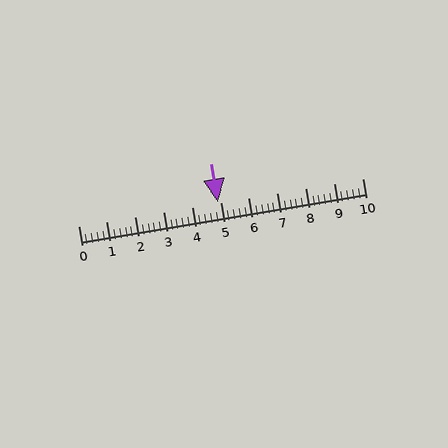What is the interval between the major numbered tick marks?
The major tick marks are spaced 1 units apart.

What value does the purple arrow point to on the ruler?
The purple arrow points to approximately 4.9.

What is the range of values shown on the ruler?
The ruler shows values from 0 to 10.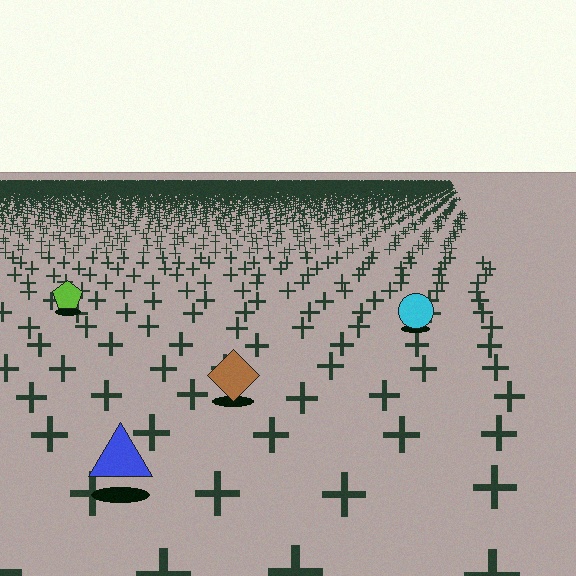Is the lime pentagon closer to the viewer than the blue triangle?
No. The blue triangle is closer — you can tell from the texture gradient: the ground texture is coarser near it.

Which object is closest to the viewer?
The blue triangle is closest. The texture marks near it are larger and more spread out.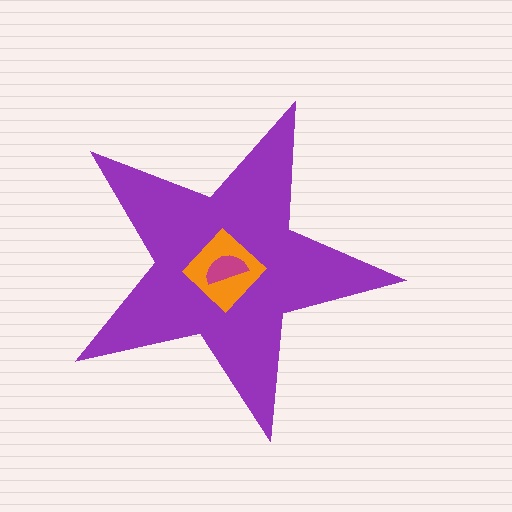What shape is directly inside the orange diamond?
The magenta semicircle.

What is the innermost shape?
The magenta semicircle.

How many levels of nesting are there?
3.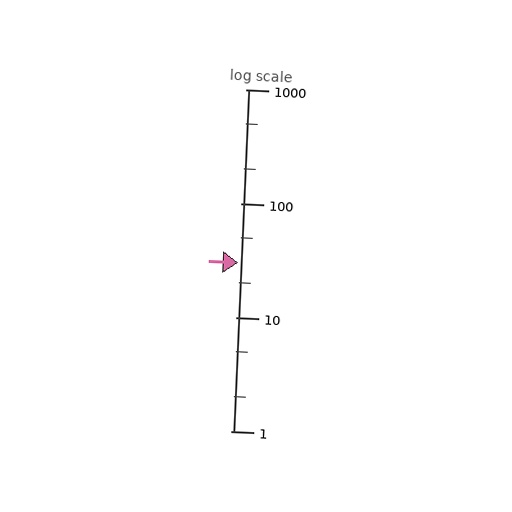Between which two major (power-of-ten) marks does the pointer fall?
The pointer is between 10 and 100.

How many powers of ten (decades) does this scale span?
The scale spans 3 decades, from 1 to 1000.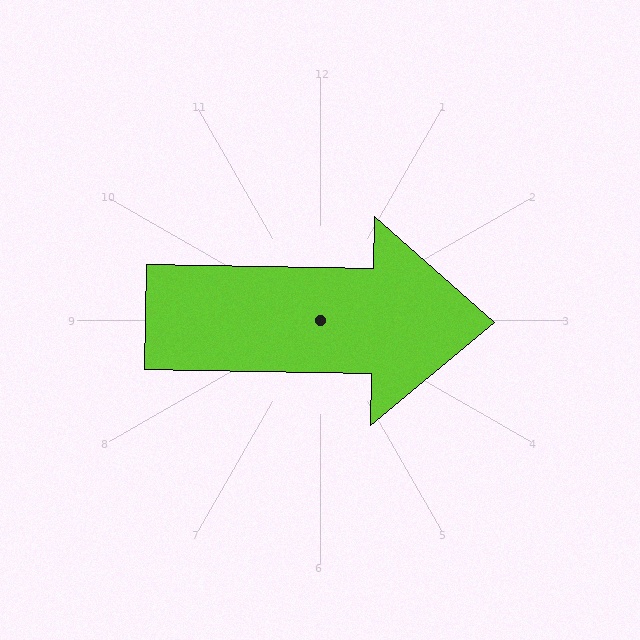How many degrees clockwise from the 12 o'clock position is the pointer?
Approximately 91 degrees.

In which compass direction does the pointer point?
East.